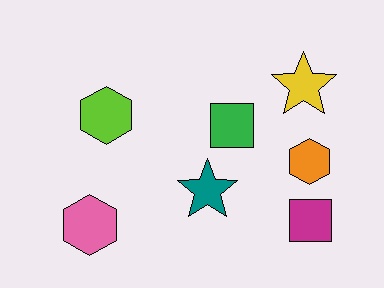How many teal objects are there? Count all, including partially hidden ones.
There is 1 teal object.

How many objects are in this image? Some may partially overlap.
There are 7 objects.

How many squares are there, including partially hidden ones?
There are 2 squares.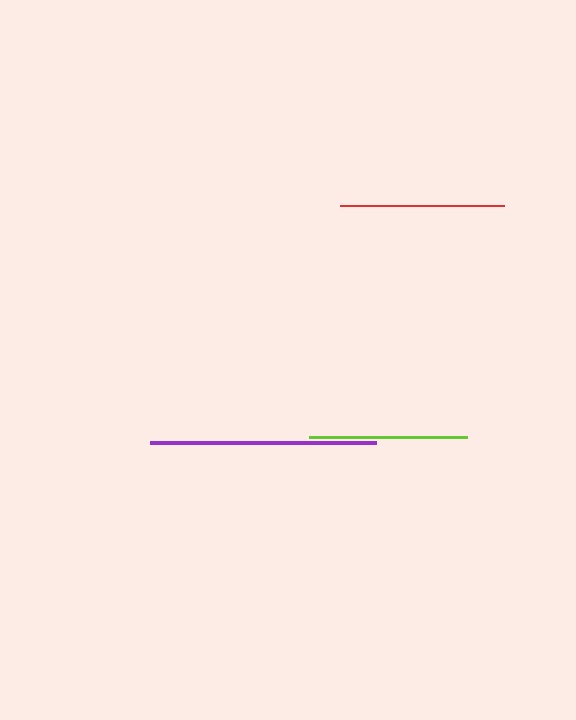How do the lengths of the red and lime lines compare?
The red and lime lines are approximately the same length.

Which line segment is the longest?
The purple line is the longest at approximately 226 pixels.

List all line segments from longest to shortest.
From longest to shortest: purple, red, lime.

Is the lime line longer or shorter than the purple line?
The purple line is longer than the lime line.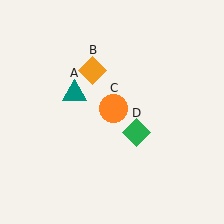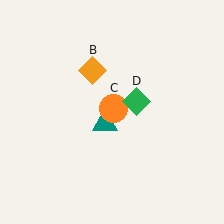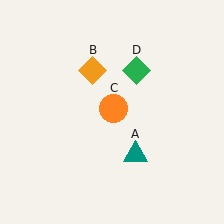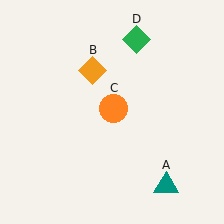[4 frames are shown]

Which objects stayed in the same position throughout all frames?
Orange diamond (object B) and orange circle (object C) remained stationary.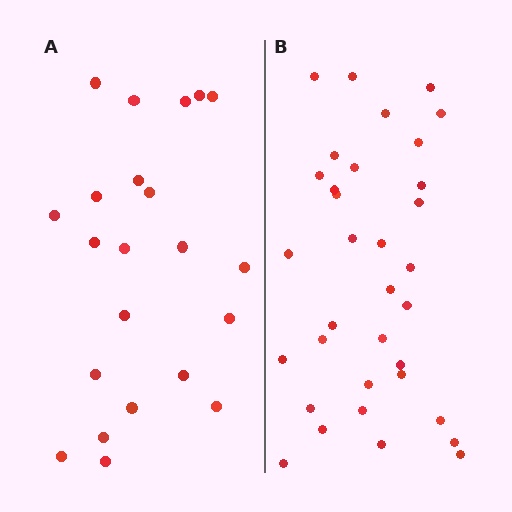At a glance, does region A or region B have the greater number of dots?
Region B (the right region) has more dots.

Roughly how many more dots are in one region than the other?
Region B has roughly 12 or so more dots than region A.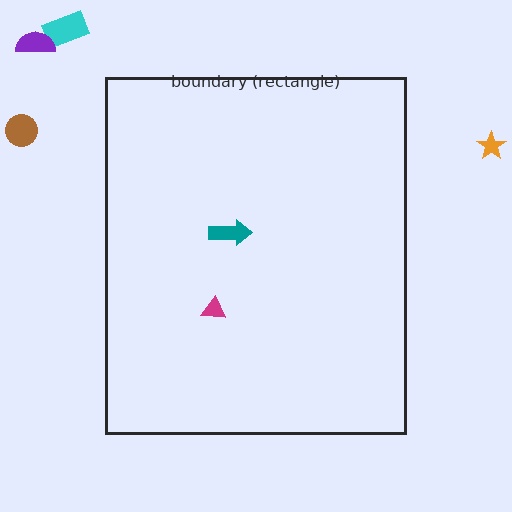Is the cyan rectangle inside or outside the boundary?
Outside.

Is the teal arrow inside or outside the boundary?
Inside.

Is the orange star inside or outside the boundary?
Outside.